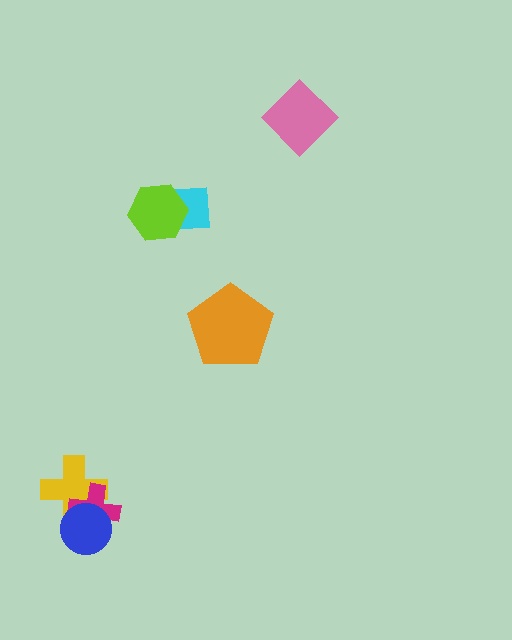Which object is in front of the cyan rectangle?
The lime hexagon is in front of the cyan rectangle.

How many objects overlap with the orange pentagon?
0 objects overlap with the orange pentagon.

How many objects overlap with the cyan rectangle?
1 object overlaps with the cyan rectangle.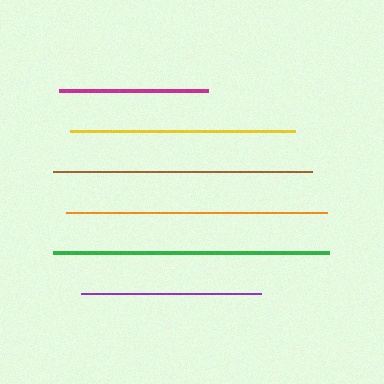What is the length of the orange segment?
The orange segment is approximately 261 pixels long.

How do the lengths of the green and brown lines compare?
The green and brown lines are approximately the same length.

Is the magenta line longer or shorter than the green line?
The green line is longer than the magenta line.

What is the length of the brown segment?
The brown segment is approximately 259 pixels long.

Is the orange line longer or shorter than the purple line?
The orange line is longer than the purple line.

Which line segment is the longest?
The green line is the longest at approximately 276 pixels.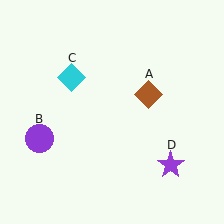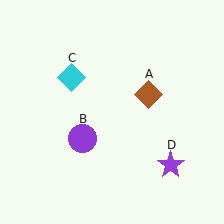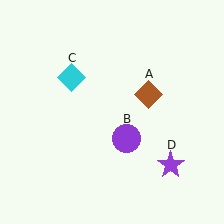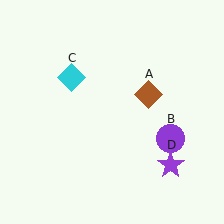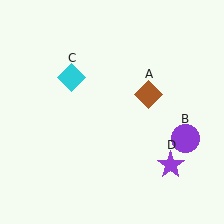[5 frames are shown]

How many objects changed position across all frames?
1 object changed position: purple circle (object B).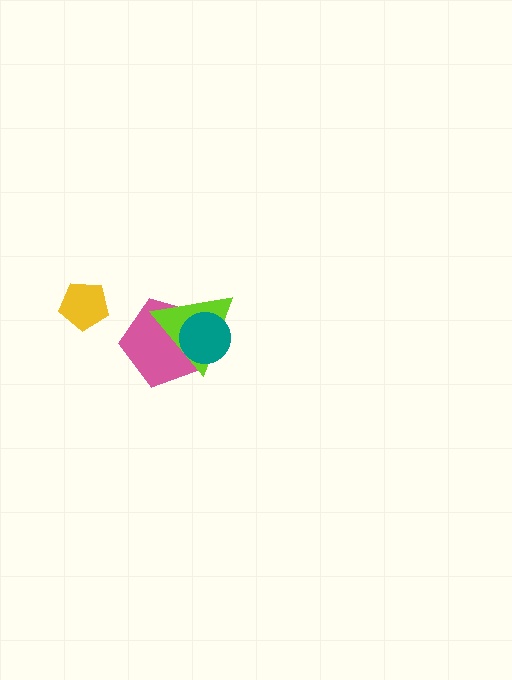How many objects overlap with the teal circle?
2 objects overlap with the teal circle.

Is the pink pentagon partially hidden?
Yes, it is partially covered by another shape.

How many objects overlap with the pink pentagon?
2 objects overlap with the pink pentagon.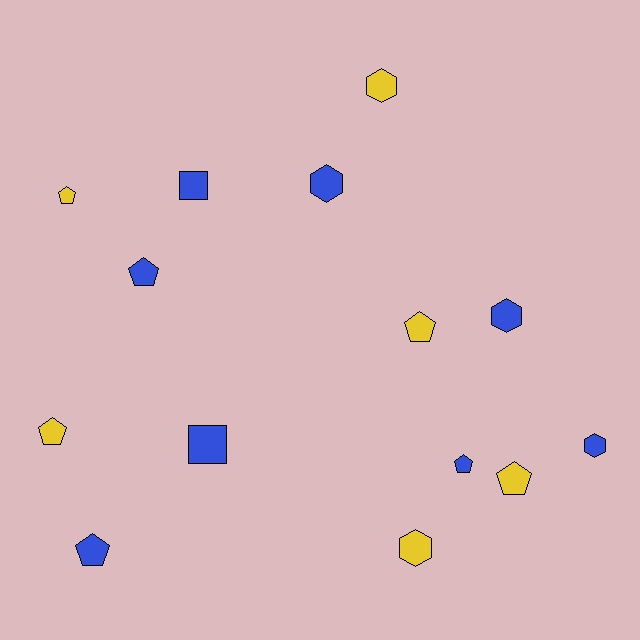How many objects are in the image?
There are 14 objects.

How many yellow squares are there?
There are no yellow squares.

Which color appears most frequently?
Blue, with 8 objects.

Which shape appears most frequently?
Pentagon, with 7 objects.